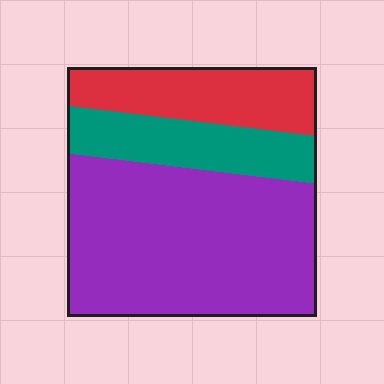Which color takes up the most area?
Purple, at roughly 60%.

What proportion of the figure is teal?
Teal takes up about one fifth (1/5) of the figure.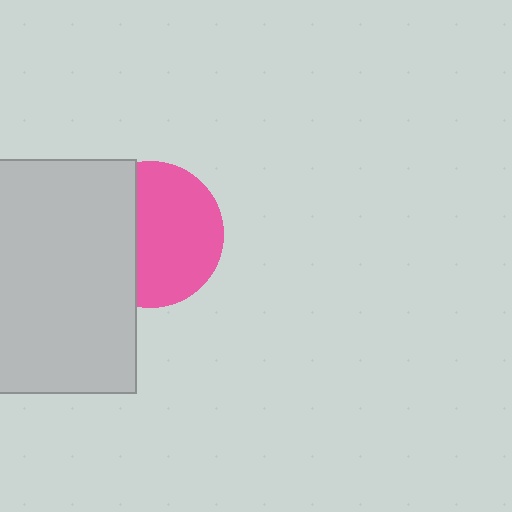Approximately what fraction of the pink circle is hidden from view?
Roughly 39% of the pink circle is hidden behind the light gray rectangle.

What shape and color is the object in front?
The object in front is a light gray rectangle.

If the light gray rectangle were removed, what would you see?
You would see the complete pink circle.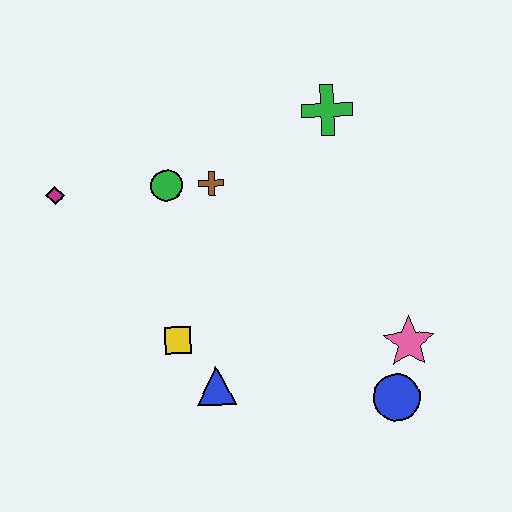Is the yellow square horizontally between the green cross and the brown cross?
No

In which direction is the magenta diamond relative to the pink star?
The magenta diamond is to the left of the pink star.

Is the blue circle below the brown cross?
Yes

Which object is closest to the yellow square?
The blue triangle is closest to the yellow square.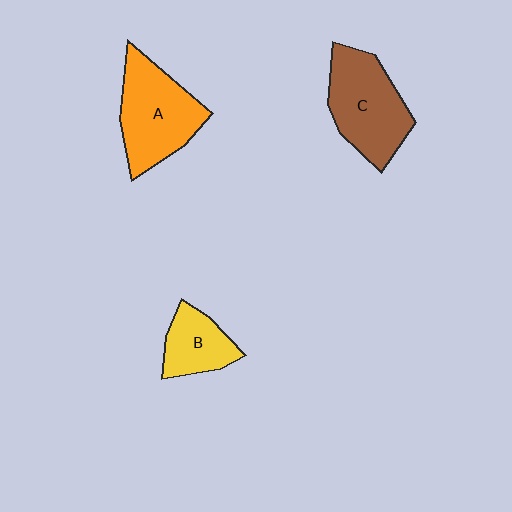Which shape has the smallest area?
Shape B (yellow).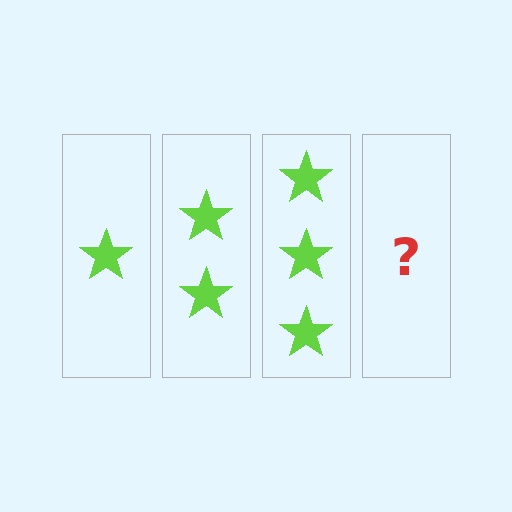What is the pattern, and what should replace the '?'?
The pattern is that each step adds one more star. The '?' should be 4 stars.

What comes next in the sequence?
The next element should be 4 stars.